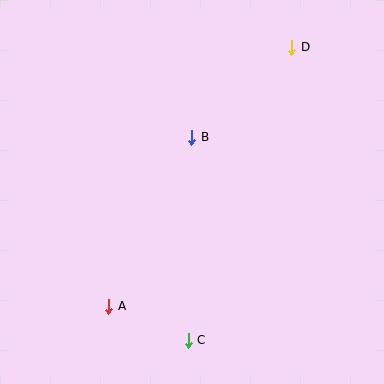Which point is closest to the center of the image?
Point B at (192, 137) is closest to the center.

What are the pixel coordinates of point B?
Point B is at (192, 137).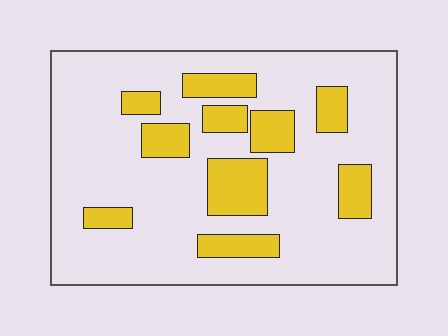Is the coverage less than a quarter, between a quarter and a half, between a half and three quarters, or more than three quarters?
Less than a quarter.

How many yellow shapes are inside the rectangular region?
10.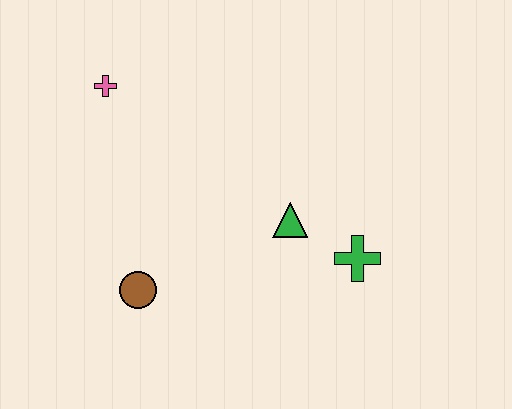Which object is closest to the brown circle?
The green triangle is closest to the brown circle.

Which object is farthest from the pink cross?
The green cross is farthest from the pink cross.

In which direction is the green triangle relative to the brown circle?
The green triangle is to the right of the brown circle.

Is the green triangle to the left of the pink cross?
No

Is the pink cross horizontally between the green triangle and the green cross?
No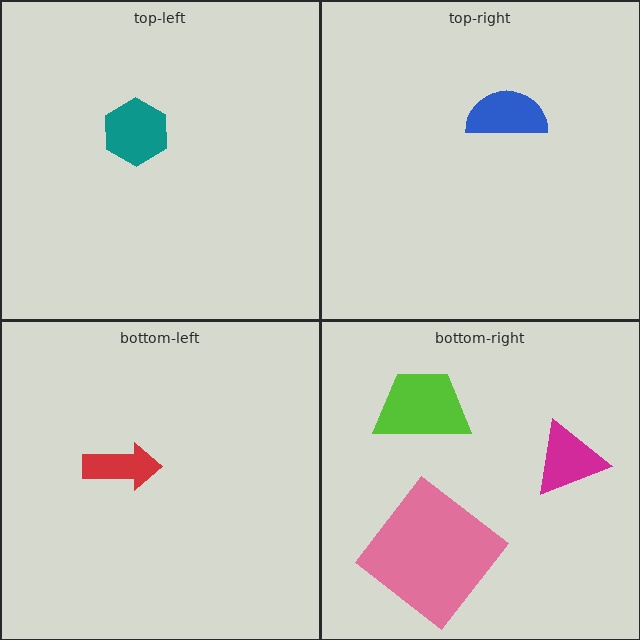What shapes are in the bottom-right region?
The magenta triangle, the pink diamond, the lime trapezoid.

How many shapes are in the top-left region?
1.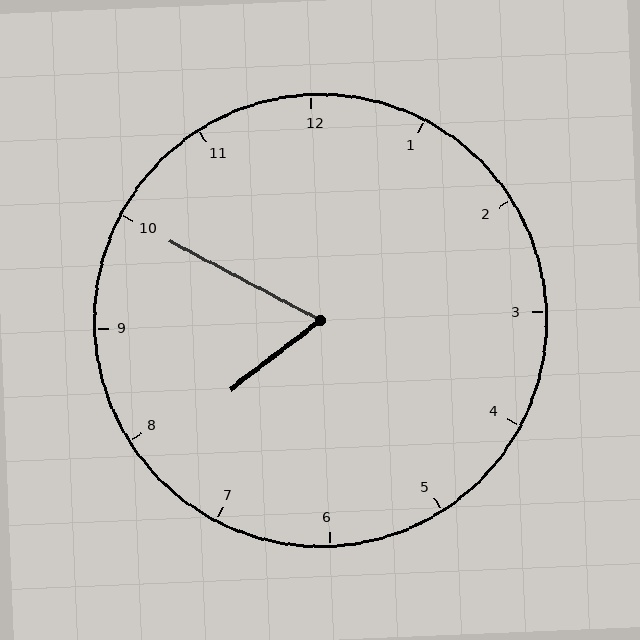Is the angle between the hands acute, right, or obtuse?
It is acute.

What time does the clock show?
7:50.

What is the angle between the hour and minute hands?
Approximately 65 degrees.